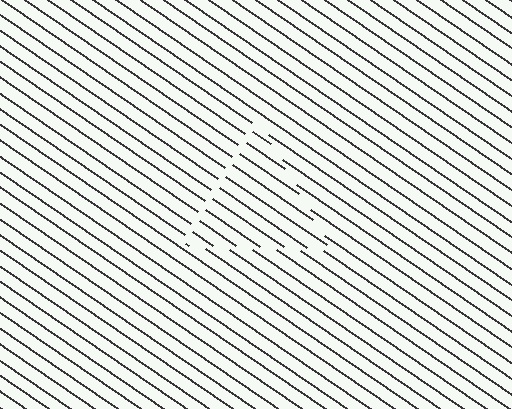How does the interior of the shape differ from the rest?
The interior of the shape contains the same grating, shifted by half a period — the contour is defined by the phase discontinuity where line-ends from the inner and outer gratings abut.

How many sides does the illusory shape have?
3 sides — the line-ends trace a triangle.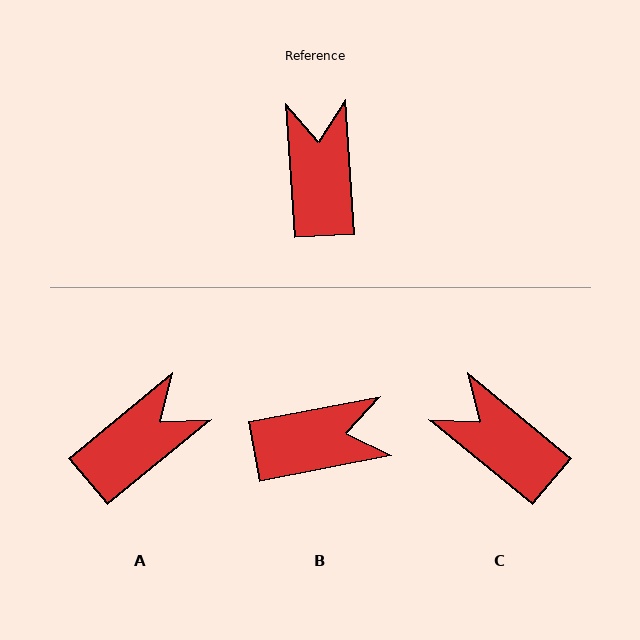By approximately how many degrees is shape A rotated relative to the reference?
Approximately 54 degrees clockwise.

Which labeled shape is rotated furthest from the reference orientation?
B, about 83 degrees away.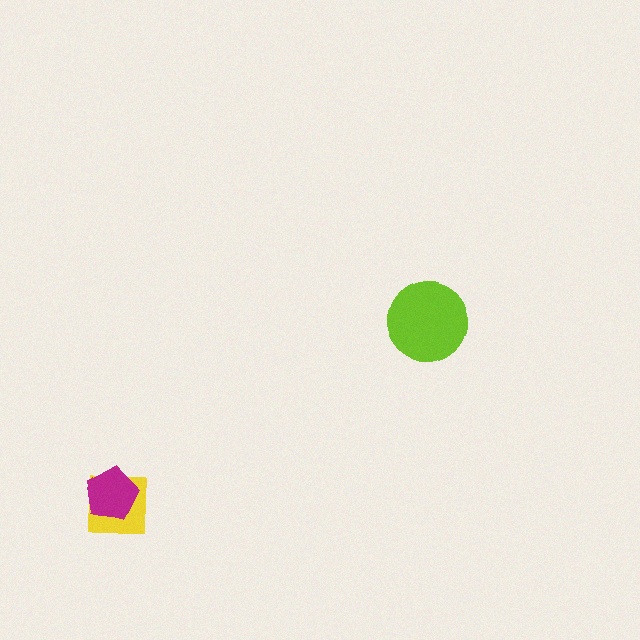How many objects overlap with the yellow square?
1 object overlaps with the yellow square.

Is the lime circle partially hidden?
No, no other shape covers it.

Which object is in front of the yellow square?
The magenta pentagon is in front of the yellow square.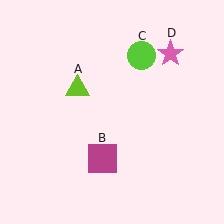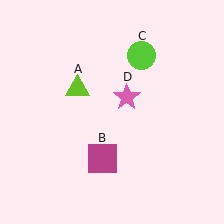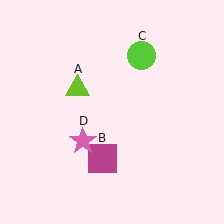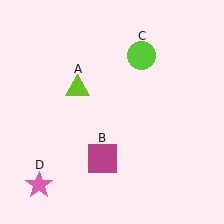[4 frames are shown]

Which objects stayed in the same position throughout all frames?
Lime triangle (object A) and magenta square (object B) and lime circle (object C) remained stationary.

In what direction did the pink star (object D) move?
The pink star (object D) moved down and to the left.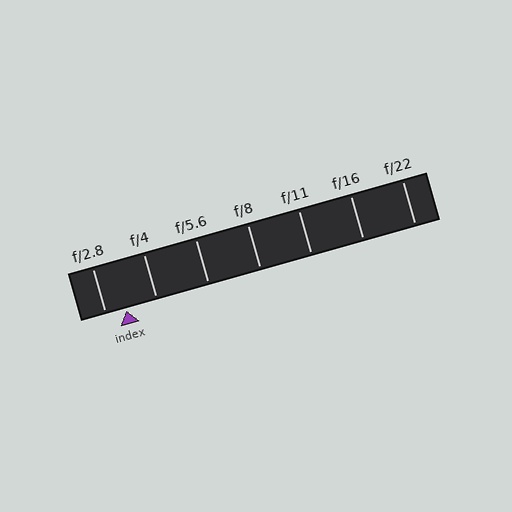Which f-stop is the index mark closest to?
The index mark is closest to f/2.8.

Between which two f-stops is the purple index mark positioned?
The index mark is between f/2.8 and f/4.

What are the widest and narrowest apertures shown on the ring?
The widest aperture shown is f/2.8 and the narrowest is f/22.